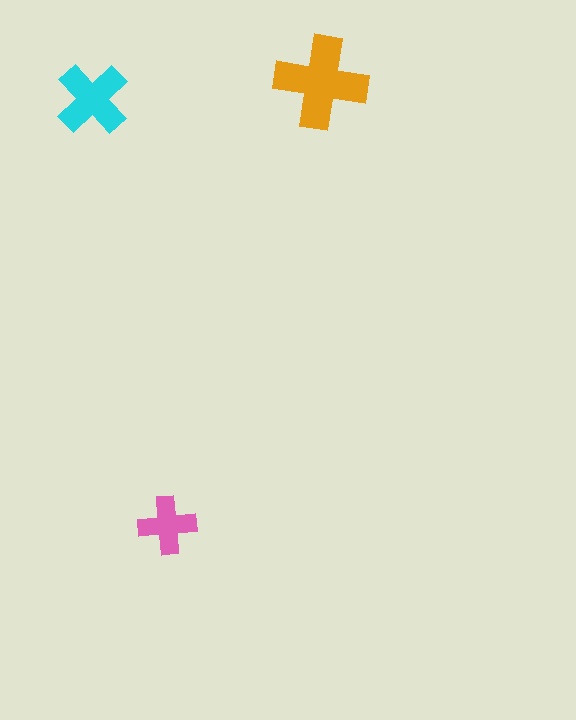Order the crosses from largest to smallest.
the orange one, the cyan one, the pink one.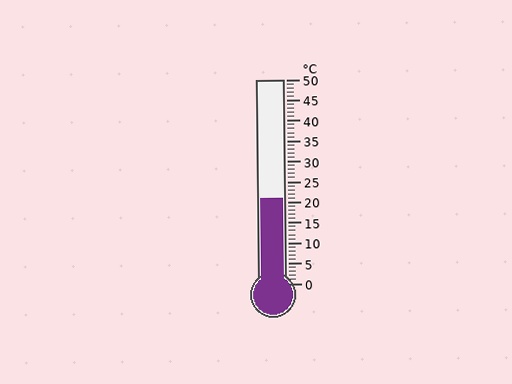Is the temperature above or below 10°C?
The temperature is above 10°C.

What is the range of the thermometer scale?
The thermometer scale ranges from 0°C to 50°C.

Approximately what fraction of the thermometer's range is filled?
The thermometer is filled to approximately 40% of its range.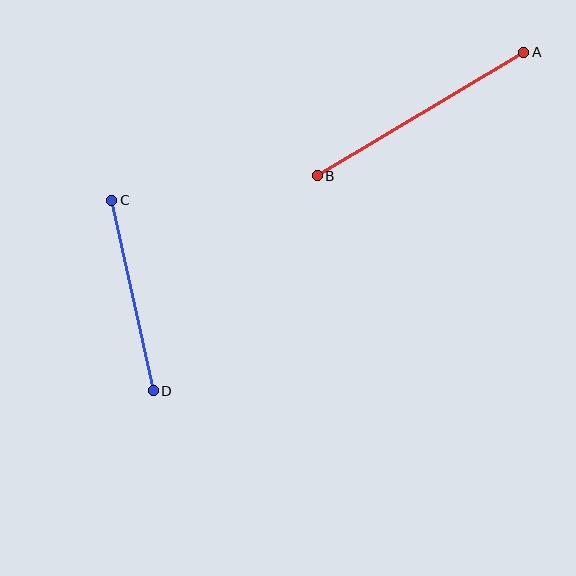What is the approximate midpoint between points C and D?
The midpoint is at approximately (132, 296) pixels.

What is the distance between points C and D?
The distance is approximately 195 pixels.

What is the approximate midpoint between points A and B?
The midpoint is at approximately (420, 114) pixels.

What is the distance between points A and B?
The distance is approximately 240 pixels.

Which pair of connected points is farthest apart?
Points A and B are farthest apart.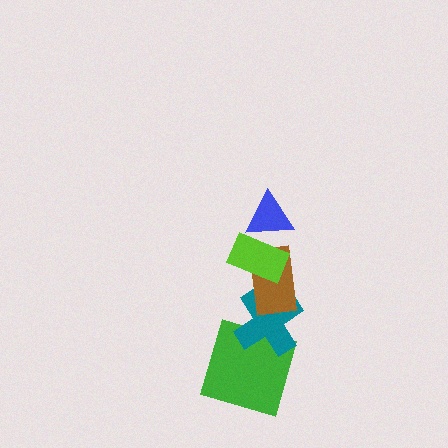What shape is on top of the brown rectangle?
The lime rectangle is on top of the brown rectangle.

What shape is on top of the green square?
The teal cross is on top of the green square.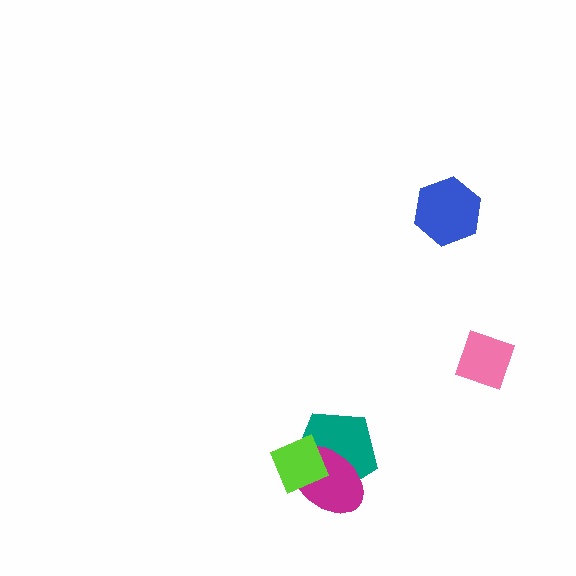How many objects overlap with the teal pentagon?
2 objects overlap with the teal pentagon.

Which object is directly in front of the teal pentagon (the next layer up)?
The magenta ellipse is directly in front of the teal pentagon.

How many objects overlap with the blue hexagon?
0 objects overlap with the blue hexagon.